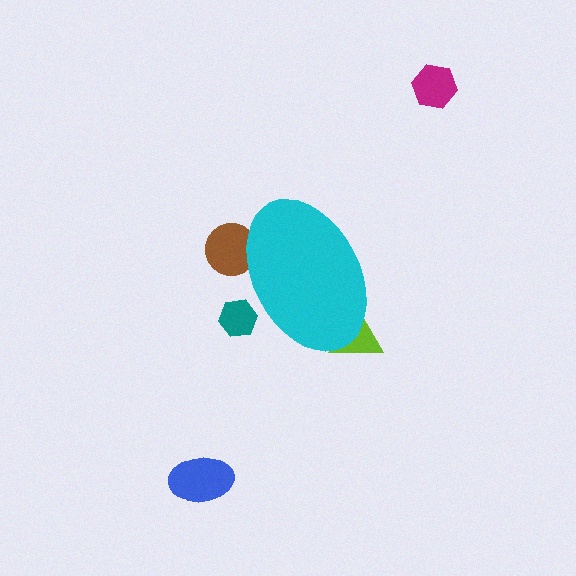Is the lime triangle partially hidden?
Yes, the lime triangle is partially hidden behind the cyan ellipse.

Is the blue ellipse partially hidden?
No, the blue ellipse is fully visible.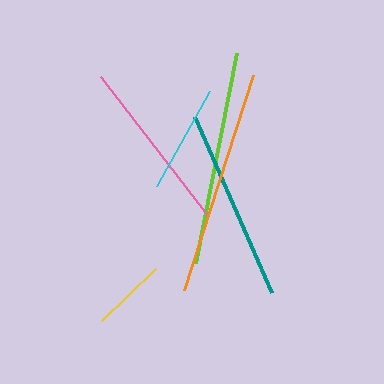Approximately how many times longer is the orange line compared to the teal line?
The orange line is approximately 1.2 times the length of the teal line.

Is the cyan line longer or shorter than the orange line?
The orange line is longer than the cyan line.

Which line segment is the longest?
The orange line is the longest at approximately 227 pixels.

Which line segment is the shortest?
The yellow line is the shortest at approximately 75 pixels.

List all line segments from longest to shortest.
From longest to shortest: orange, lime, teal, pink, cyan, yellow.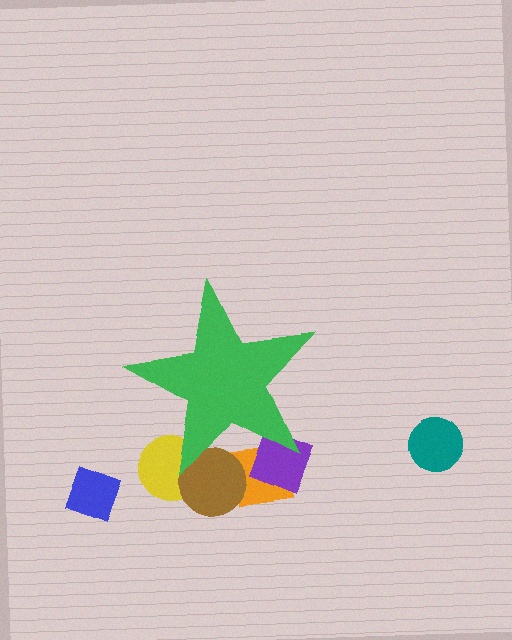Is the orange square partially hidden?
Yes, the orange square is partially hidden behind the green star.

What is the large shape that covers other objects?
A green star.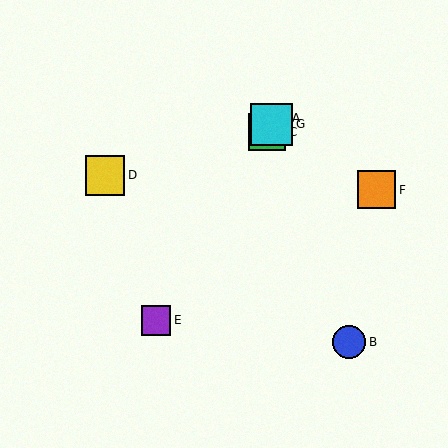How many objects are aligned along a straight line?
4 objects (A, C, E, G) are aligned along a straight line.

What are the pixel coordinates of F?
Object F is at (377, 190).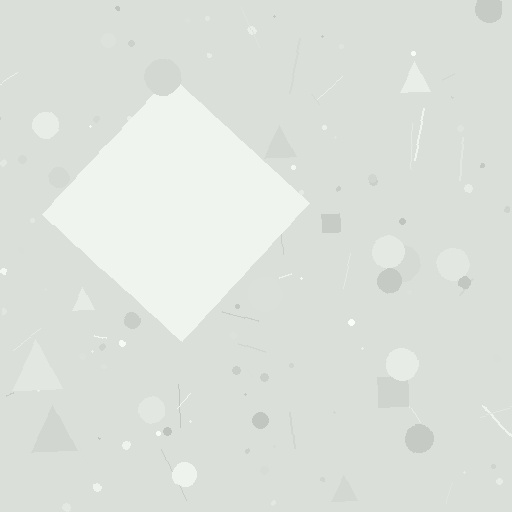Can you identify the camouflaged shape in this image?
The camouflaged shape is a diamond.